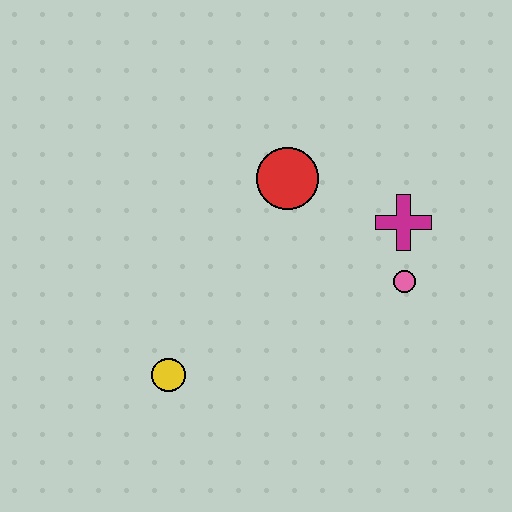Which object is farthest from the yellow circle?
The magenta cross is farthest from the yellow circle.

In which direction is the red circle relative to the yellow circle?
The red circle is above the yellow circle.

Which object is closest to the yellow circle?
The red circle is closest to the yellow circle.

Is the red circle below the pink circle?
No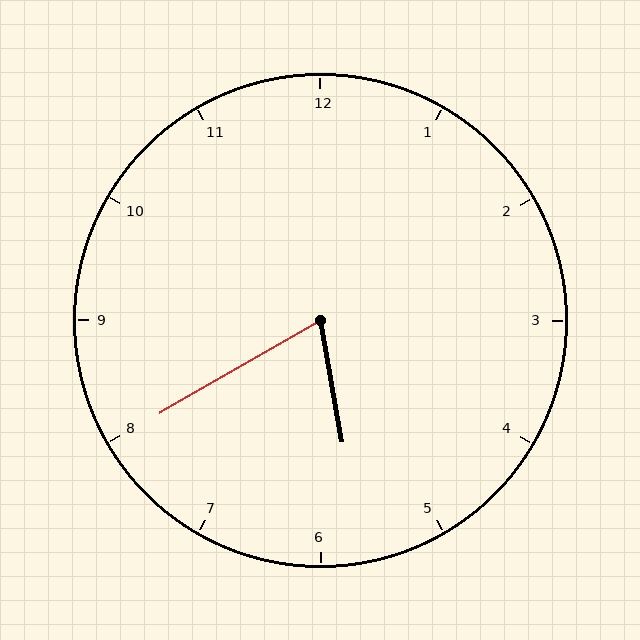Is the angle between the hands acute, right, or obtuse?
It is acute.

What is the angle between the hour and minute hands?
Approximately 70 degrees.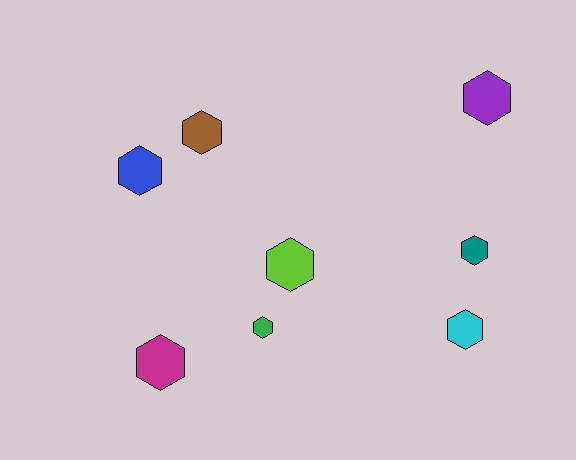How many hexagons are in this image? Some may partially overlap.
There are 8 hexagons.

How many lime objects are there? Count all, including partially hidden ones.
There is 1 lime object.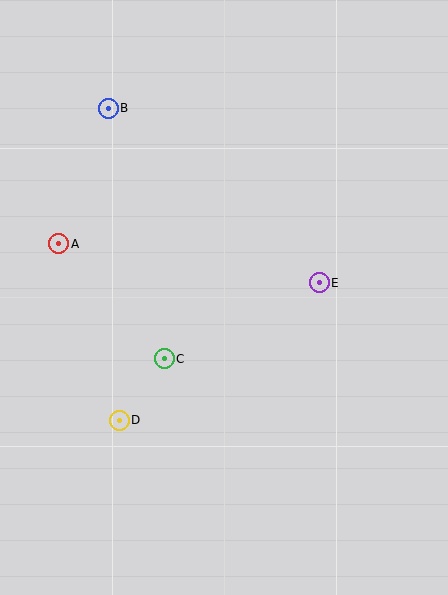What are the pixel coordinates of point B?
Point B is at (108, 108).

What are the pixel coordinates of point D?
Point D is at (119, 420).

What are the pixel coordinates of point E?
Point E is at (319, 283).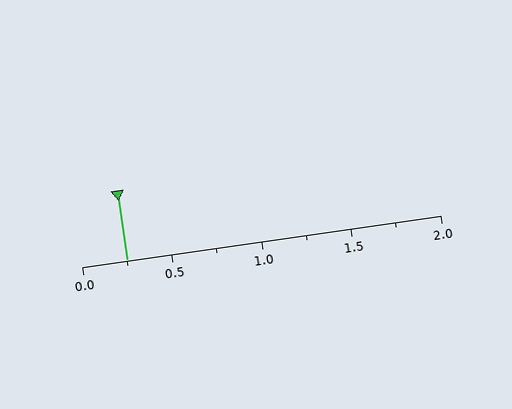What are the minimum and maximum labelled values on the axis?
The axis runs from 0.0 to 2.0.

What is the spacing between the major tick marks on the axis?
The major ticks are spaced 0.5 apart.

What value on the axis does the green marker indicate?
The marker indicates approximately 0.25.